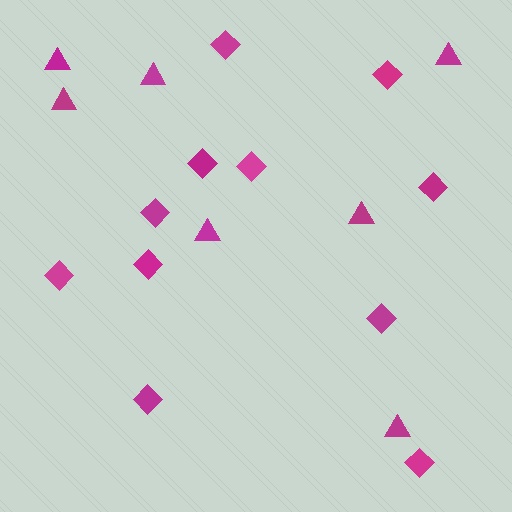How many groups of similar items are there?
There are 2 groups: one group of triangles (7) and one group of diamonds (11).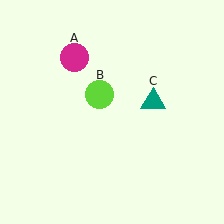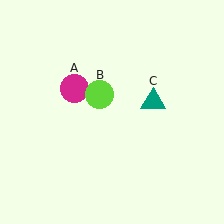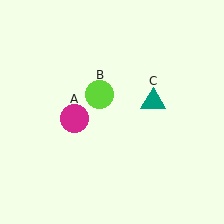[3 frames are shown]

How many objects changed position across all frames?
1 object changed position: magenta circle (object A).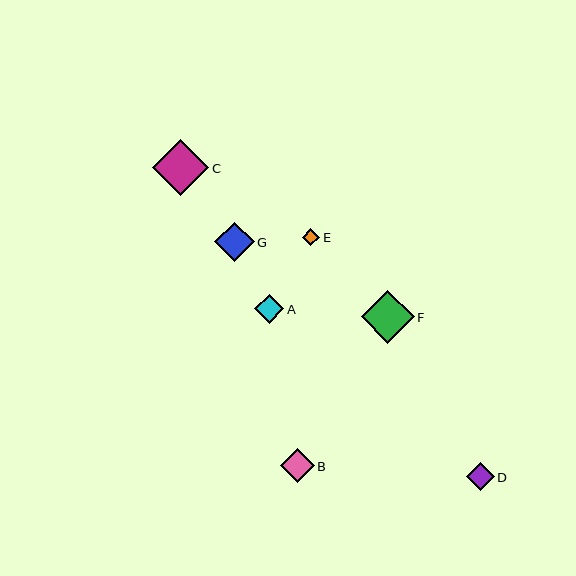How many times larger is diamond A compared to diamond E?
Diamond A is approximately 1.6 times the size of diamond E.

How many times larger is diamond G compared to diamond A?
Diamond G is approximately 1.4 times the size of diamond A.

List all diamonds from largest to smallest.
From largest to smallest: C, F, G, B, A, D, E.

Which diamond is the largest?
Diamond C is the largest with a size of approximately 56 pixels.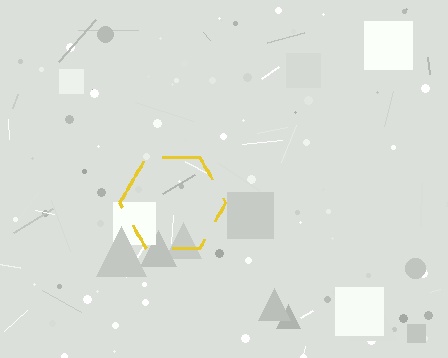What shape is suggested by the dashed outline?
The dashed outline suggests a hexagon.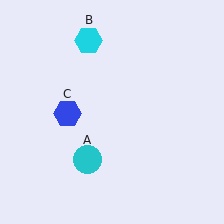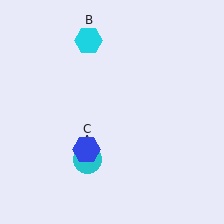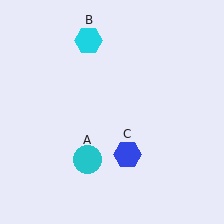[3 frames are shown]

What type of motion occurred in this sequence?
The blue hexagon (object C) rotated counterclockwise around the center of the scene.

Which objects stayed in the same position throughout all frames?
Cyan circle (object A) and cyan hexagon (object B) remained stationary.